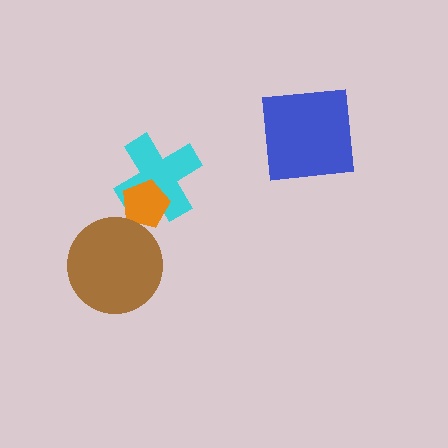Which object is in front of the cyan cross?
The orange pentagon is in front of the cyan cross.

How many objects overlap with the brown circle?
0 objects overlap with the brown circle.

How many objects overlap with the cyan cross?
1 object overlaps with the cyan cross.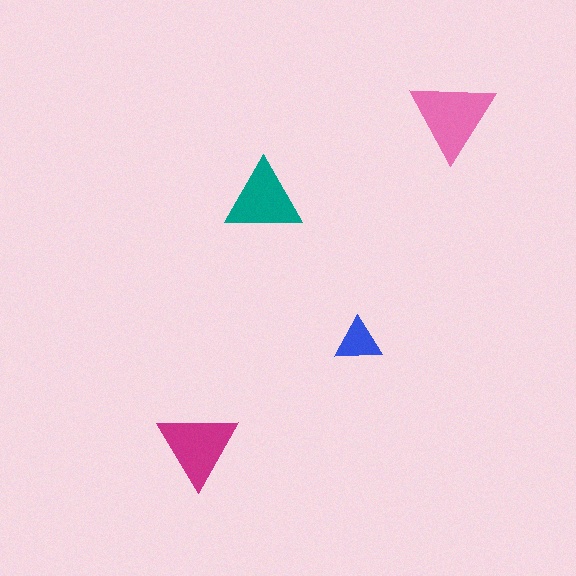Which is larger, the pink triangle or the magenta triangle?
The pink one.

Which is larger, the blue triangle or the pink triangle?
The pink one.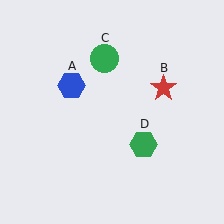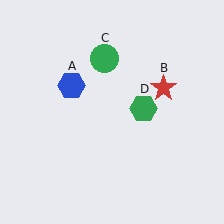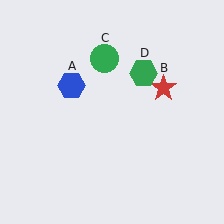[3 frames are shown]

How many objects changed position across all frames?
1 object changed position: green hexagon (object D).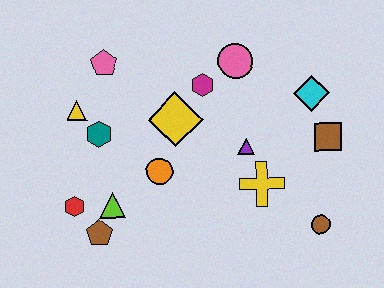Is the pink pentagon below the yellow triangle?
No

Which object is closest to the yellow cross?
The purple triangle is closest to the yellow cross.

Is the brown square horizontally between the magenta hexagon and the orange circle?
No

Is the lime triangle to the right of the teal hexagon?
Yes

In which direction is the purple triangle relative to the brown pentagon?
The purple triangle is to the right of the brown pentagon.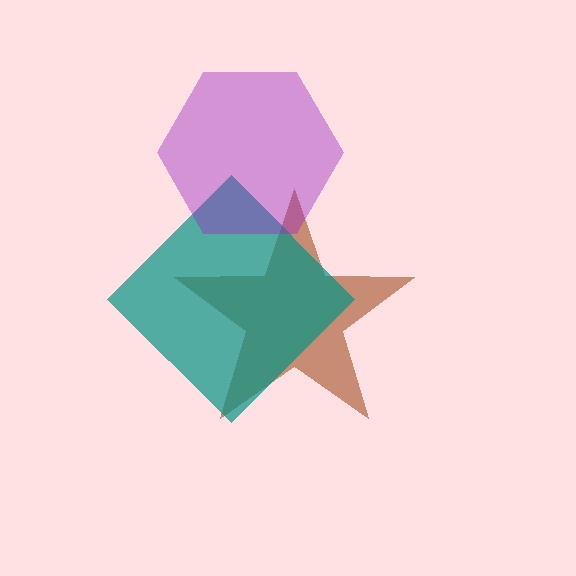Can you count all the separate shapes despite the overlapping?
Yes, there are 3 separate shapes.